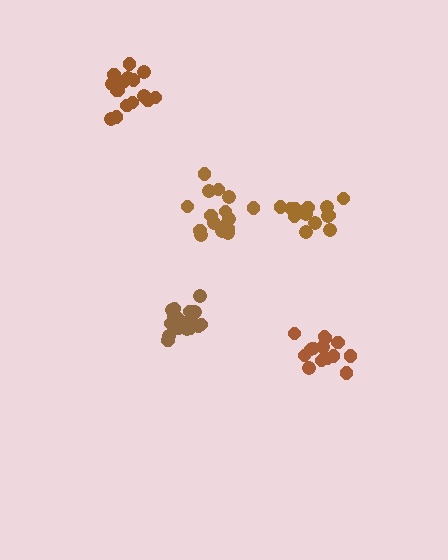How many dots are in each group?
Group 1: 19 dots, Group 2: 14 dots, Group 3: 16 dots, Group 4: 20 dots, Group 5: 16 dots (85 total).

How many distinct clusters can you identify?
There are 5 distinct clusters.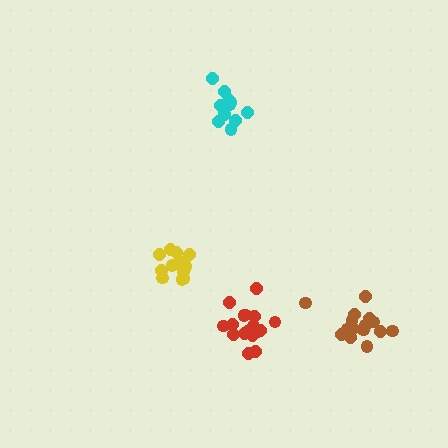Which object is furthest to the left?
The yellow cluster is leftmost.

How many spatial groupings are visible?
There are 4 spatial groupings.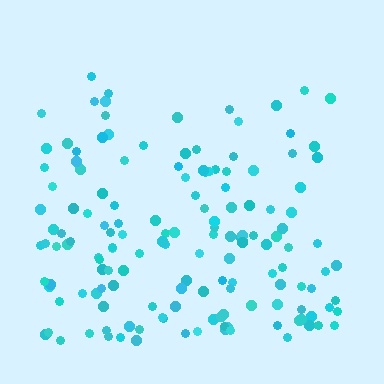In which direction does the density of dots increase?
From top to bottom, with the bottom side densest.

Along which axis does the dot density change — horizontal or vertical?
Vertical.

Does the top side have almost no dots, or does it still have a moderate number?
Still a moderate number, just noticeably fewer than the bottom.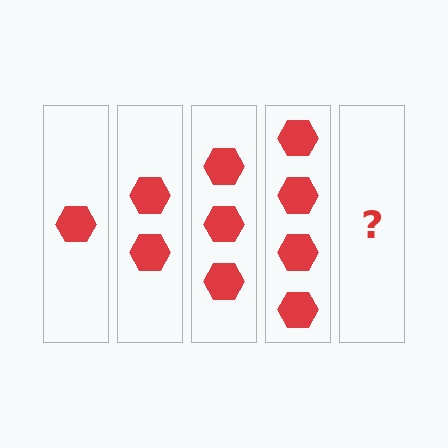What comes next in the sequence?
The next element should be 5 hexagons.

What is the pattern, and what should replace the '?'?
The pattern is that each step adds one more hexagon. The '?' should be 5 hexagons.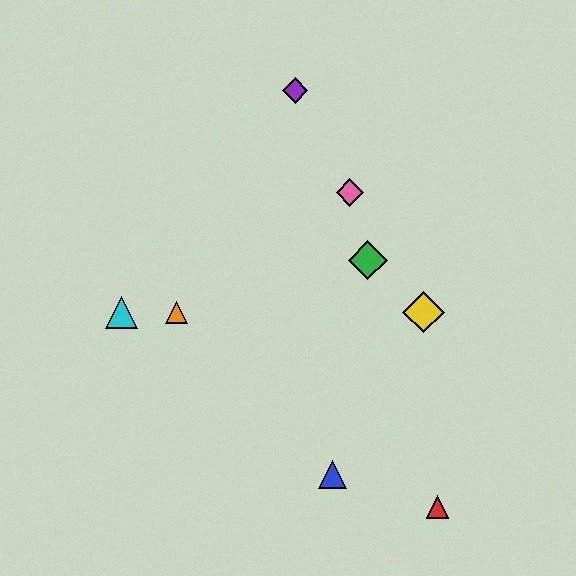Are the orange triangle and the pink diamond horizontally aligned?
No, the orange triangle is at y≈312 and the pink diamond is at y≈193.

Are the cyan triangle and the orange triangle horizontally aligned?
Yes, both are at y≈312.